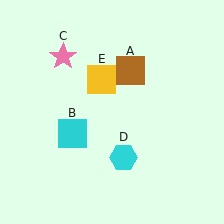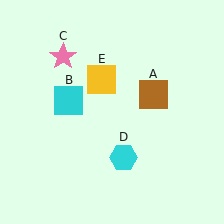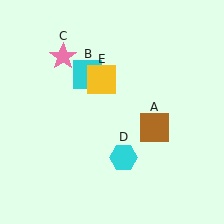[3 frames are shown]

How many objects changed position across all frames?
2 objects changed position: brown square (object A), cyan square (object B).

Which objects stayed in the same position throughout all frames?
Pink star (object C) and cyan hexagon (object D) and yellow square (object E) remained stationary.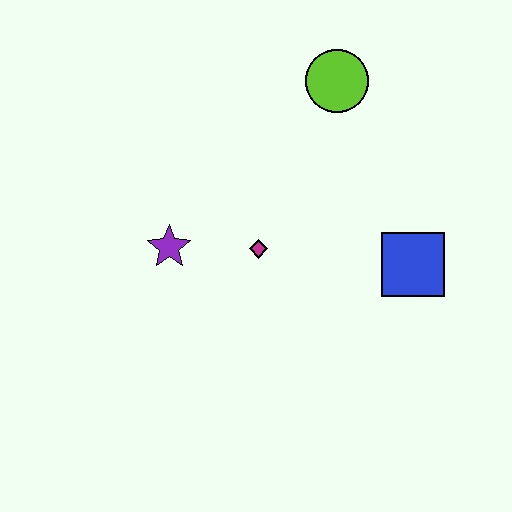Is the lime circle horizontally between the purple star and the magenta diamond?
No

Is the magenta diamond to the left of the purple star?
No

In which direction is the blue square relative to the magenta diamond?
The blue square is to the right of the magenta diamond.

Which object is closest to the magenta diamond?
The purple star is closest to the magenta diamond.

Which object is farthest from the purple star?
The blue square is farthest from the purple star.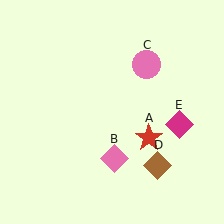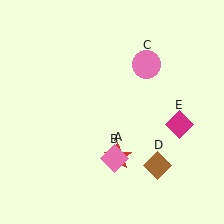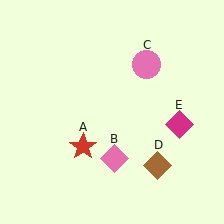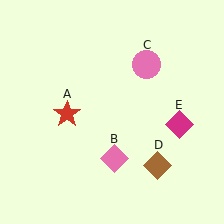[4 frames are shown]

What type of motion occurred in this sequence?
The red star (object A) rotated clockwise around the center of the scene.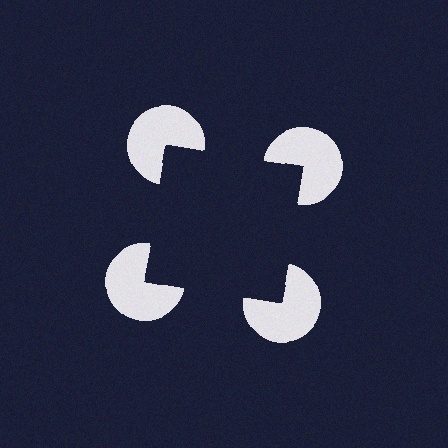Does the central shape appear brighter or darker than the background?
It typically appears slightly darker than the background, even though no actual brightness change is drawn.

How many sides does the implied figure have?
4 sides.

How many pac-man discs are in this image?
There are 4 — one at each vertex of the illusory square.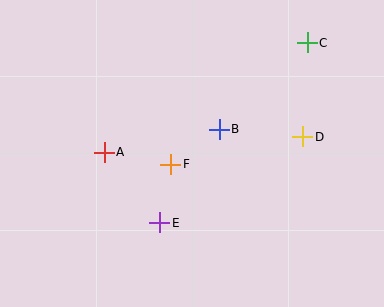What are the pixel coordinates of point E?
Point E is at (160, 223).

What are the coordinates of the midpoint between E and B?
The midpoint between E and B is at (189, 176).